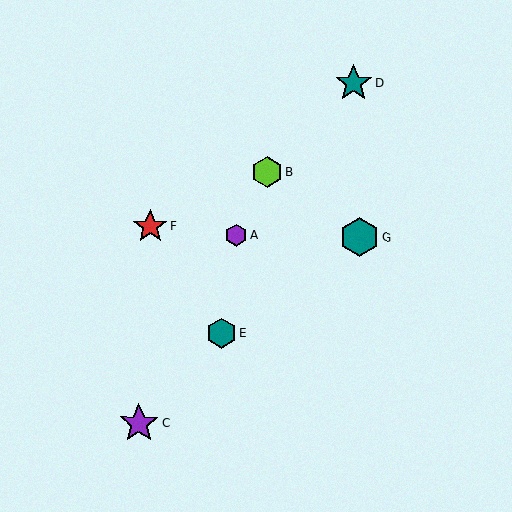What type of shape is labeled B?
Shape B is a lime hexagon.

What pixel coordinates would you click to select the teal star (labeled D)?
Click at (353, 84) to select the teal star D.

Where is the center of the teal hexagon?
The center of the teal hexagon is at (359, 238).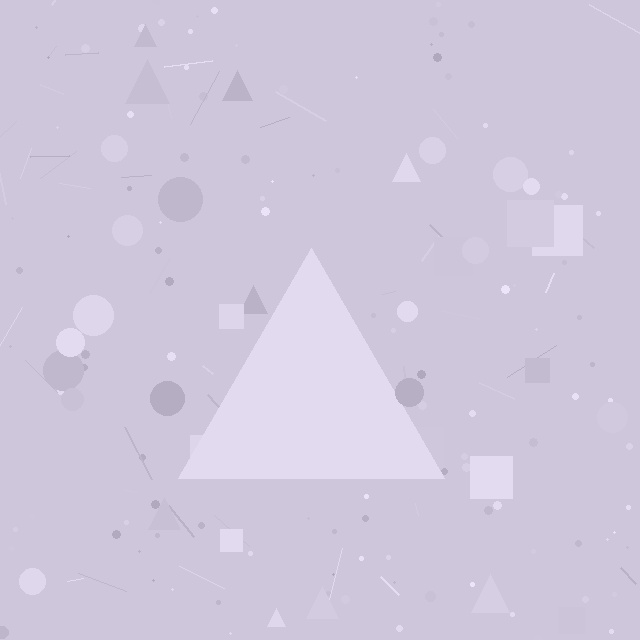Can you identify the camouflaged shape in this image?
The camouflaged shape is a triangle.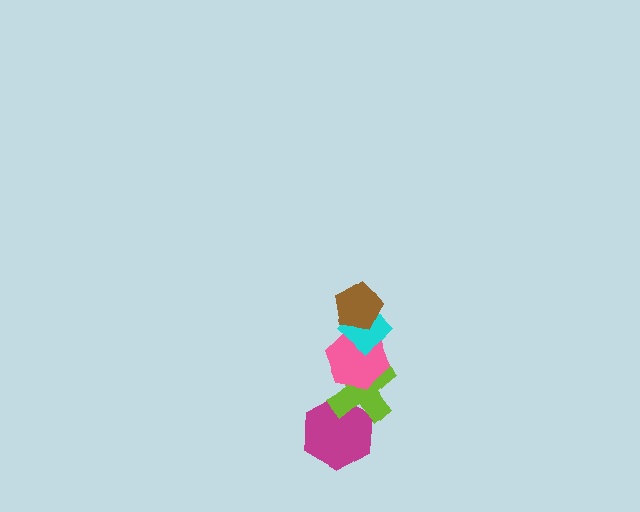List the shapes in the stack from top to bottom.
From top to bottom: the brown pentagon, the cyan diamond, the pink hexagon, the lime cross, the magenta hexagon.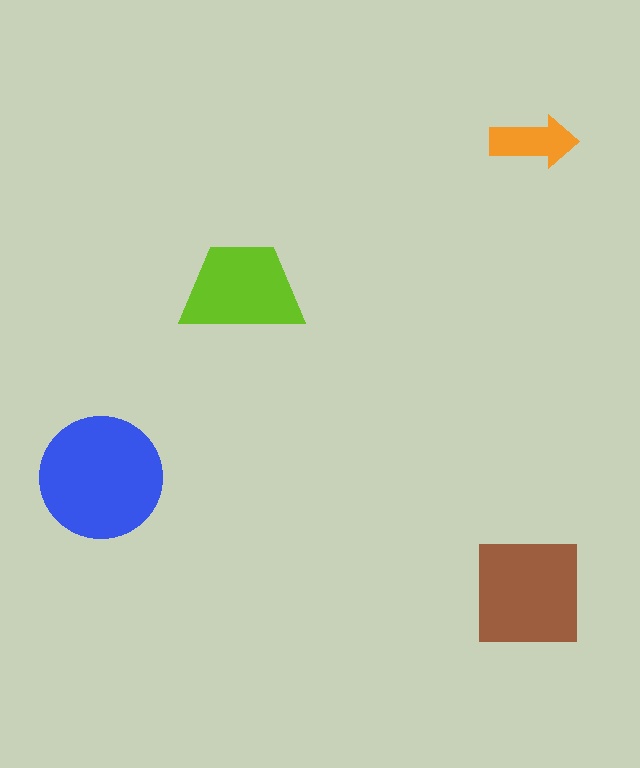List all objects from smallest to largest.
The orange arrow, the lime trapezoid, the brown square, the blue circle.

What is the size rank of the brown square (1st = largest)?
2nd.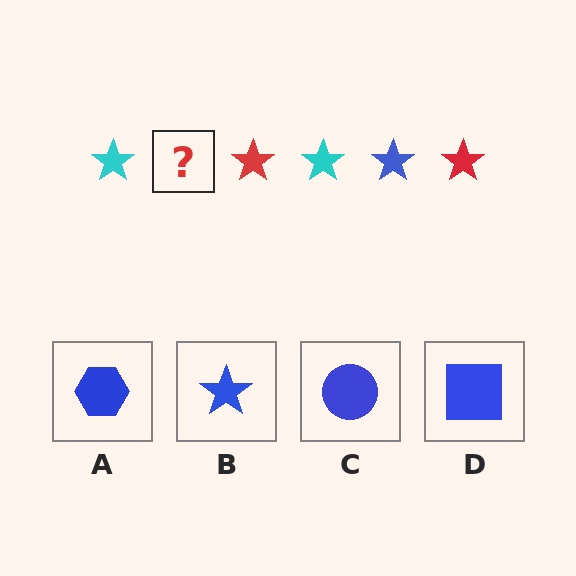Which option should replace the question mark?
Option B.